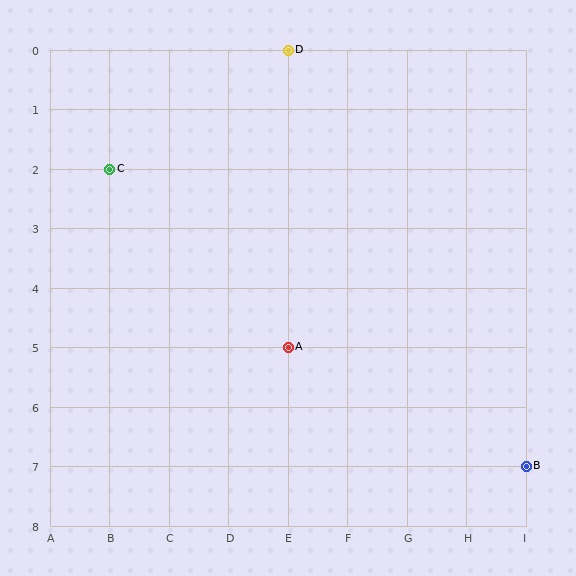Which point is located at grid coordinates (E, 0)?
Point D is at (E, 0).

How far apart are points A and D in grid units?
Points A and D are 5 rows apart.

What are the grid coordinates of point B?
Point B is at grid coordinates (I, 7).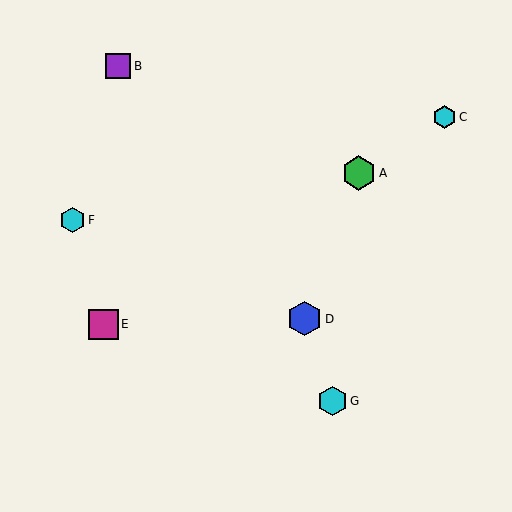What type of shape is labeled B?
Shape B is a purple square.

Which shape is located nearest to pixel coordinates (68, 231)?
The cyan hexagon (labeled F) at (72, 220) is nearest to that location.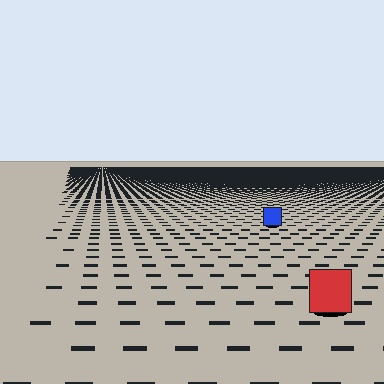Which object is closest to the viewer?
The red square is closest. The texture marks near it are larger and more spread out.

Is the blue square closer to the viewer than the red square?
No. The red square is closer — you can tell from the texture gradient: the ground texture is coarser near it.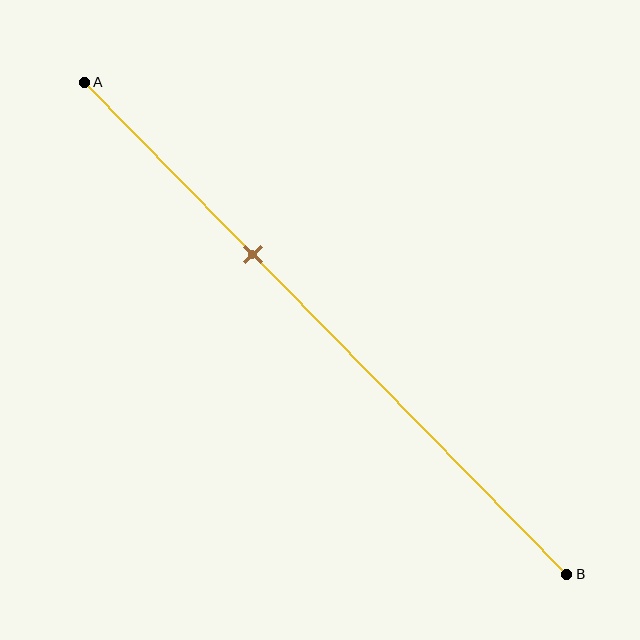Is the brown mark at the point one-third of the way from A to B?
Yes, the mark is approximately at the one-third point.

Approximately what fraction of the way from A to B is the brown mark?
The brown mark is approximately 35% of the way from A to B.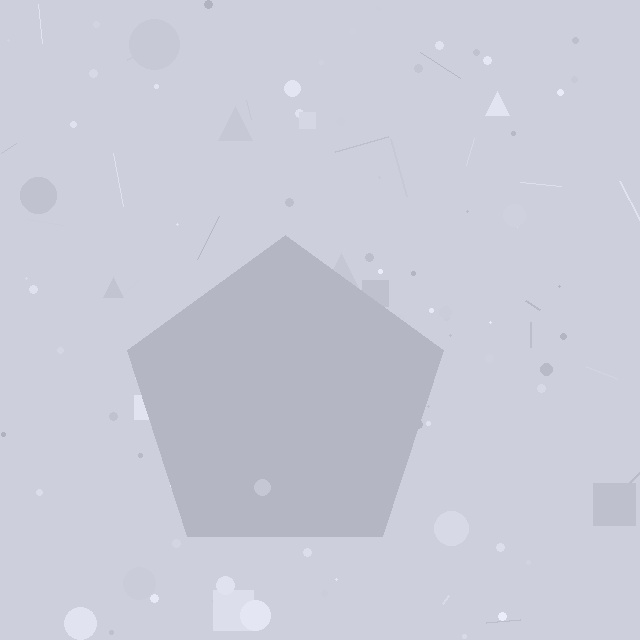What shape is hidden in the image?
A pentagon is hidden in the image.